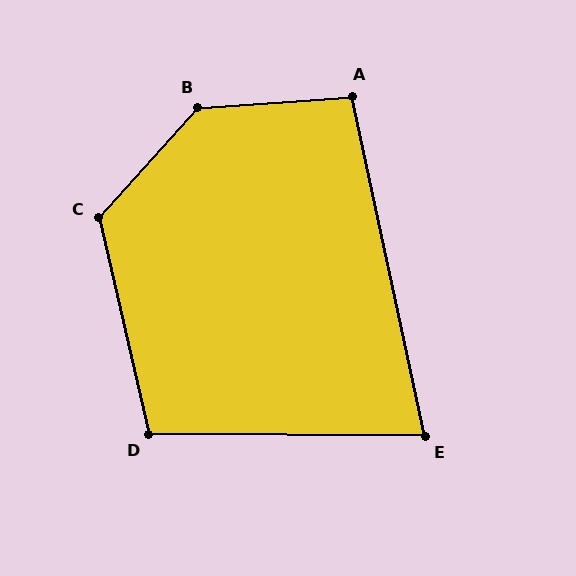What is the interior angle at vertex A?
Approximately 98 degrees (obtuse).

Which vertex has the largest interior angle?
B, at approximately 136 degrees.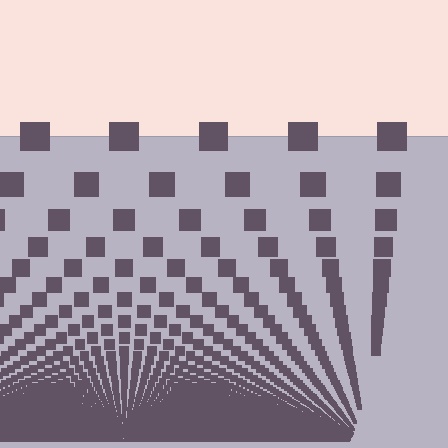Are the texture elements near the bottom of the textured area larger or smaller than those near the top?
Smaller. The gradient is inverted — elements near the bottom are smaller and denser.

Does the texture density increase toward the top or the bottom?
Density increases toward the bottom.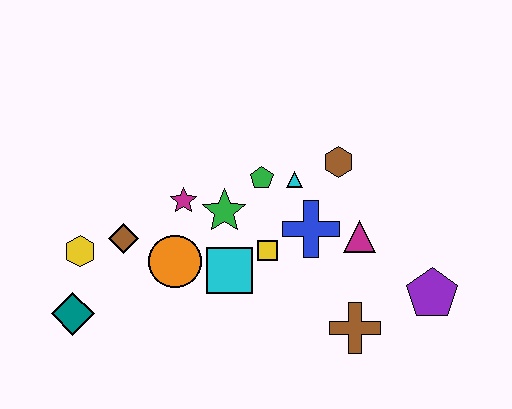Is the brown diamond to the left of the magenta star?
Yes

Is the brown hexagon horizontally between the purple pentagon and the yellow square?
Yes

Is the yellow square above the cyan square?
Yes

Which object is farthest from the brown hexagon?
The teal diamond is farthest from the brown hexagon.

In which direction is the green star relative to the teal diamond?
The green star is to the right of the teal diamond.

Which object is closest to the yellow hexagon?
The brown diamond is closest to the yellow hexagon.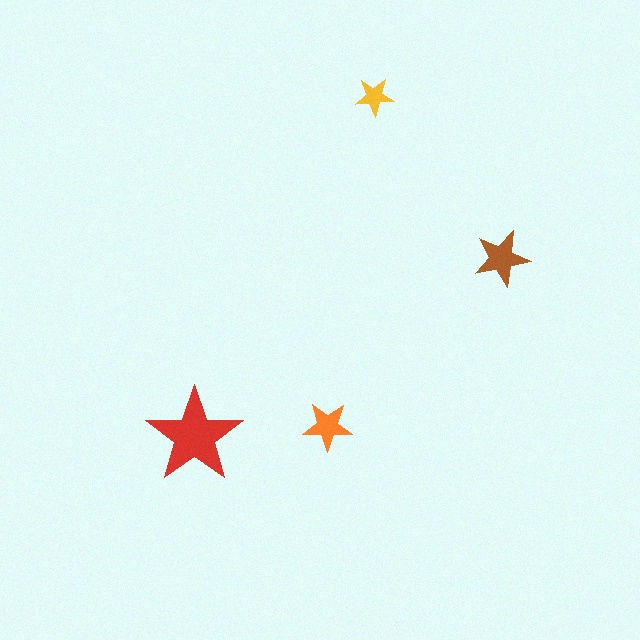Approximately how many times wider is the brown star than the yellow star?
About 1.5 times wider.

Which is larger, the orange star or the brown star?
The brown one.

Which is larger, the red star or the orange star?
The red one.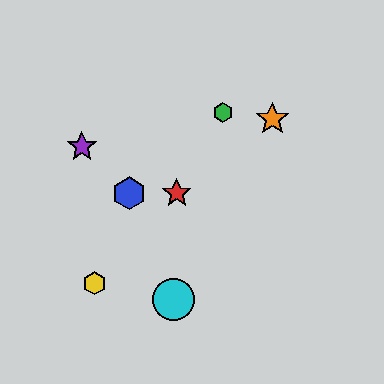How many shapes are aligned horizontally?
2 shapes (the red star, the blue hexagon) are aligned horizontally.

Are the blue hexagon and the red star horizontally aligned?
Yes, both are at y≈193.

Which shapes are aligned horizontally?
The red star, the blue hexagon are aligned horizontally.